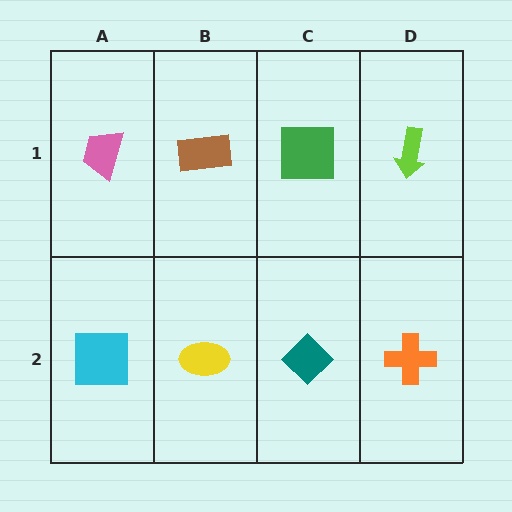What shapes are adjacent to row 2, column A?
A pink trapezoid (row 1, column A), a yellow ellipse (row 2, column B).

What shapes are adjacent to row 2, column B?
A brown rectangle (row 1, column B), a cyan square (row 2, column A), a teal diamond (row 2, column C).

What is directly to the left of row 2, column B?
A cyan square.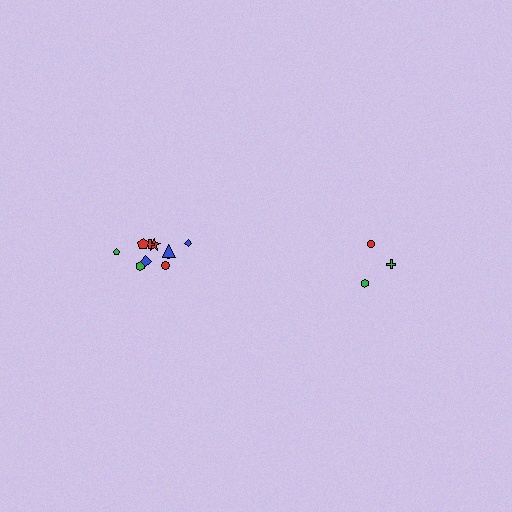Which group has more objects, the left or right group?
The left group.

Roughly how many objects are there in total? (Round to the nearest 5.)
Roughly 15 objects in total.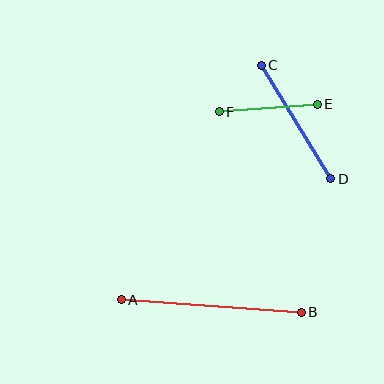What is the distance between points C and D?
The distance is approximately 133 pixels.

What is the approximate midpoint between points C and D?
The midpoint is at approximately (296, 122) pixels.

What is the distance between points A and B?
The distance is approximately 180 pixels.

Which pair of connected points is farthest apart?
Points A and B are farthest apart.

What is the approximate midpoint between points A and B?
The midpoint is at approximately (211, 306) pixels.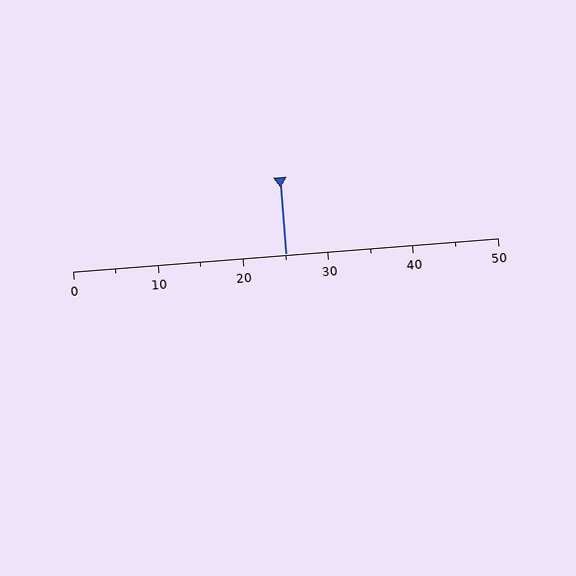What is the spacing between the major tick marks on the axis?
The major ticks are spaced 10 apart.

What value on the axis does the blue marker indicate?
The marker indicates approximately 25.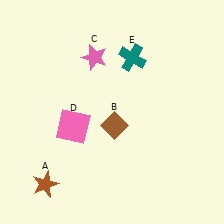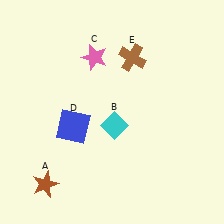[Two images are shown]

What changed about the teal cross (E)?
In Image 1, E is teal. In Image 2, it changed to brown.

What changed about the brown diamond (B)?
In Image 1, B is brown. In Image 2, it changed to cyan.